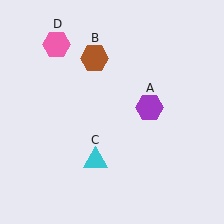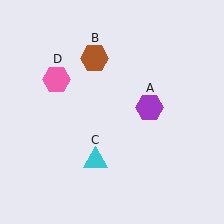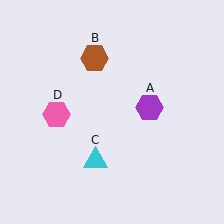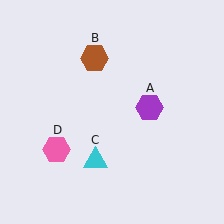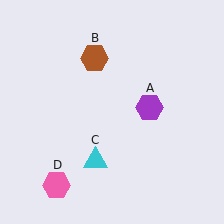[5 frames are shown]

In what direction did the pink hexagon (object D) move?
The pink hexagon (object D) moved down.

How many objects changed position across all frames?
1 object changed position: pink hexagon (object D).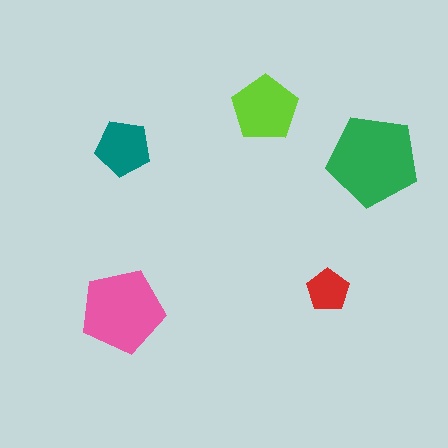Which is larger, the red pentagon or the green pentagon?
The green one.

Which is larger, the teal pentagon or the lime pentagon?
The lime one.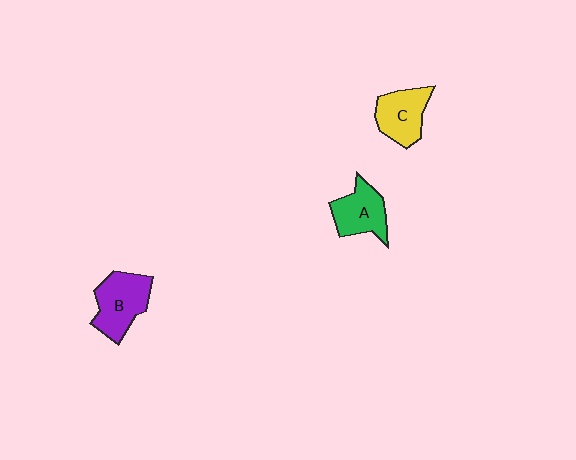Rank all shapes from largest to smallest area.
From largest to smallest: B (purple), C (yellow), A (green).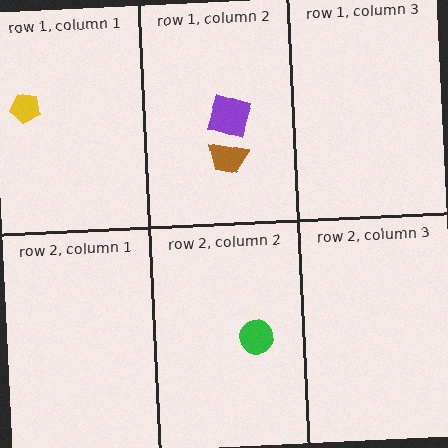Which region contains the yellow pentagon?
The row 1, column 1 region.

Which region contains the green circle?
The row 2, column 2 region.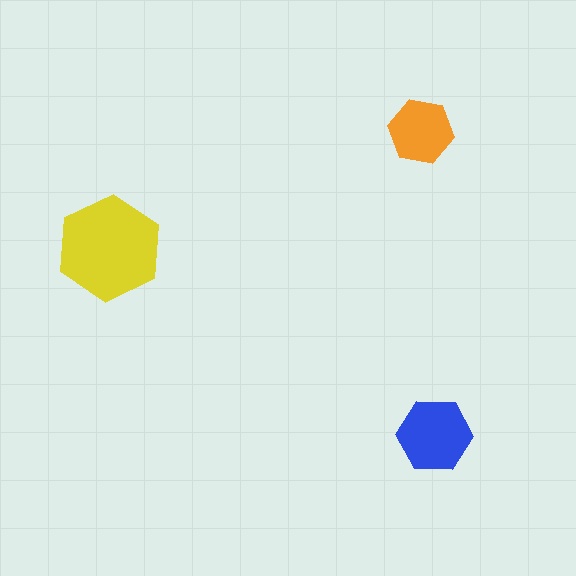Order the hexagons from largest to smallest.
the yellow one, the blue one, the orange one.